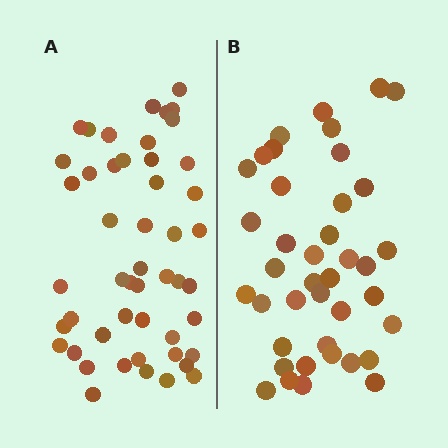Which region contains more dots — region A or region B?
Region A (the left region) has more dots.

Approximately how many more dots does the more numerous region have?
Region A has roughly 8 or so more dots than region B.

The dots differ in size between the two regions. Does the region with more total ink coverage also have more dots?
No. Region B has more total ink coverage because its dots are larger, but region A actually contains more individual dots. Total area can be misleading — the number of items is what matters here.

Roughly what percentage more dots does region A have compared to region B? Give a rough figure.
About 20% more.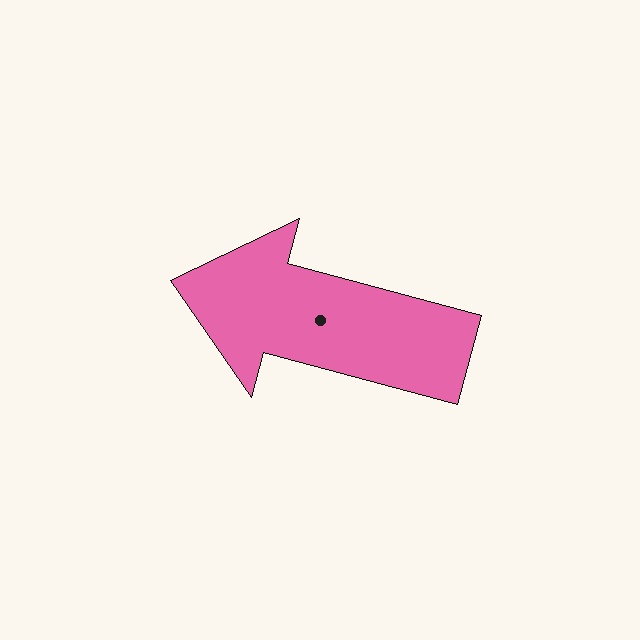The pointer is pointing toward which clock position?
Roughly 9 o'clock.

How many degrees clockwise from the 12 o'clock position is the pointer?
Approximately 285 degrees.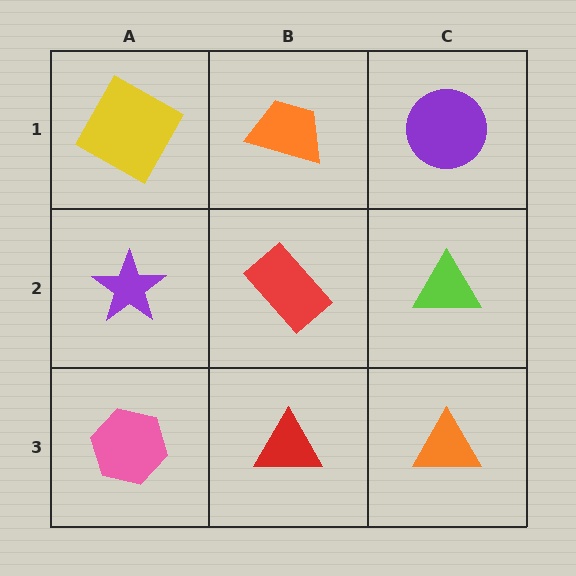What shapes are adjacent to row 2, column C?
A purple circle (row 1, column C), an orange triangle (row 3, column C), a red rectangle (row 2, column B).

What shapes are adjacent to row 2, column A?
A yellow square (row 1, column A), a pink hexagon (row 3, column A), a red rectangle (row 2, column B).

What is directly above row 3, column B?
A red rectangle.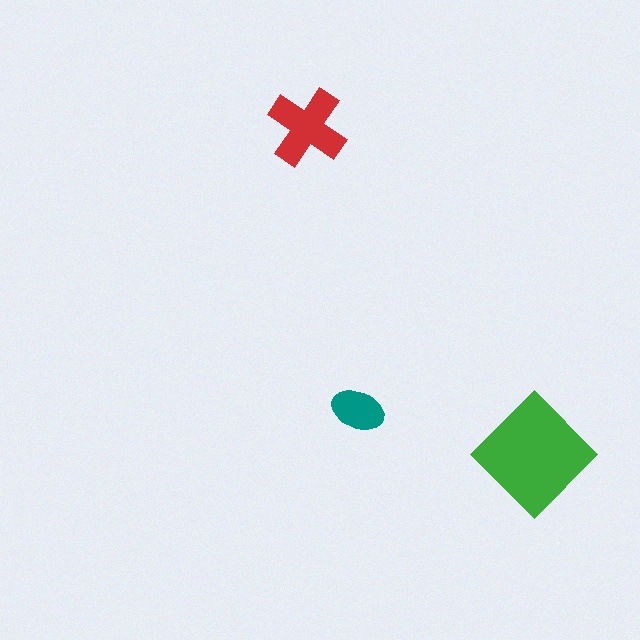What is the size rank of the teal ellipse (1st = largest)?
3rd.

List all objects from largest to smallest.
The green diamond, the red cross, the teal ellipse.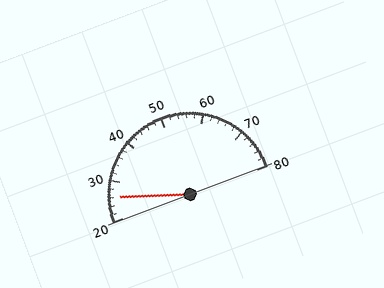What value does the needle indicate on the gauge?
The needle indicates approximately 26.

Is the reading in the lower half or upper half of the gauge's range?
The reading is in the lower half of the range (20 to 80).